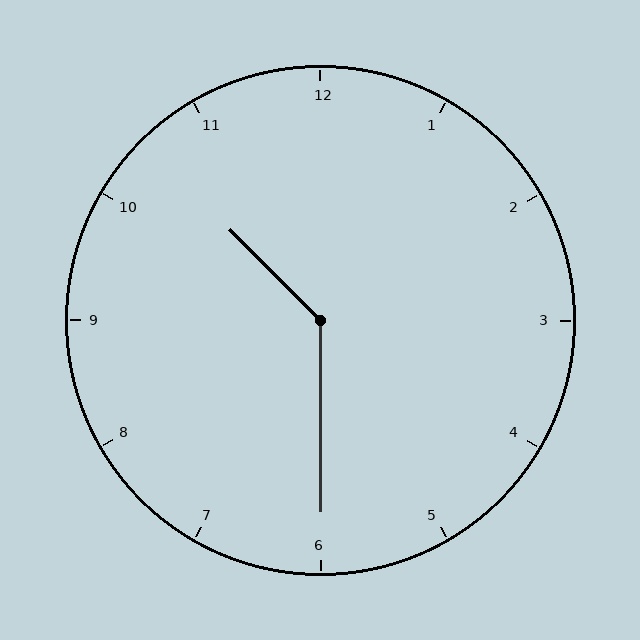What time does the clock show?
10:30.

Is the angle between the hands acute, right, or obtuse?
It is obtuse.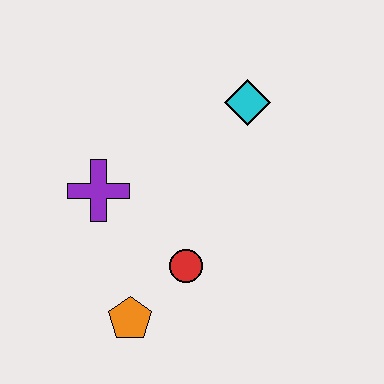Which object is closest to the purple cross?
The red circle is closest to the purple cross.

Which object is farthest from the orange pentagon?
The cyan diamond is farthest from the orange pentagon.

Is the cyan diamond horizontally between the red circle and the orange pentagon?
No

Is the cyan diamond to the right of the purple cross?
Yes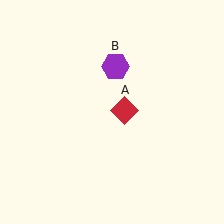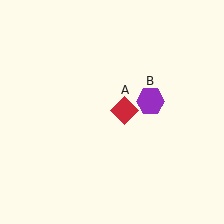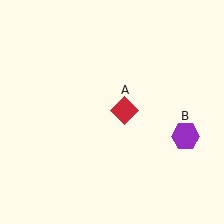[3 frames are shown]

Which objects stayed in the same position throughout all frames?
Red diamond (object A) remained stationary.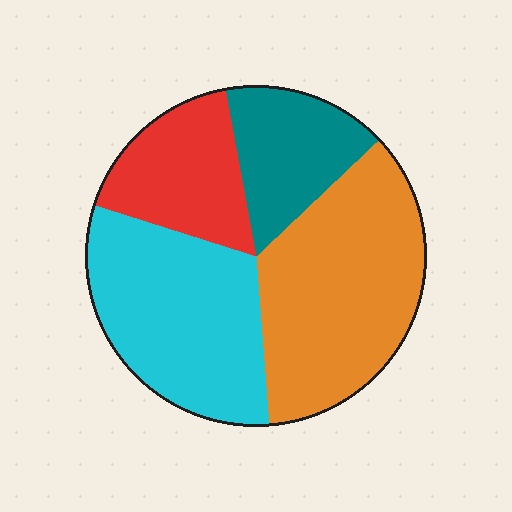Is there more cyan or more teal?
Cyan.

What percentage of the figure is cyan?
Cyan takes up between a sixth and a third of the figure.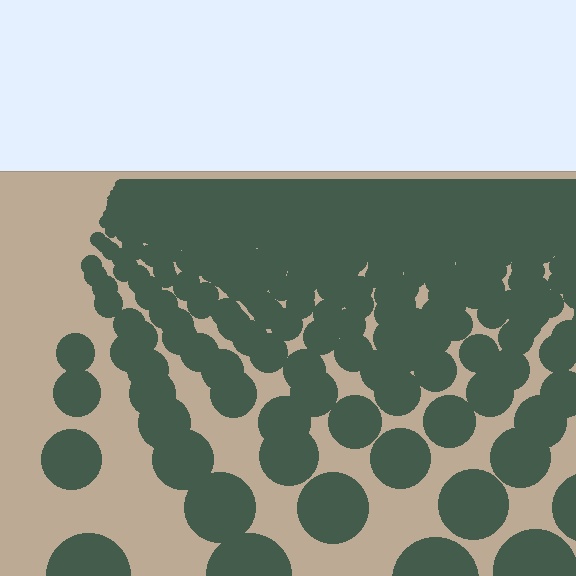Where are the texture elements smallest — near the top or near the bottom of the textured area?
Near the top.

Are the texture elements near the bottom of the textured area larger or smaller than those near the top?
Larger. Near the bottom, elements are closer to the viewer and appear at a bigger on-screen size.